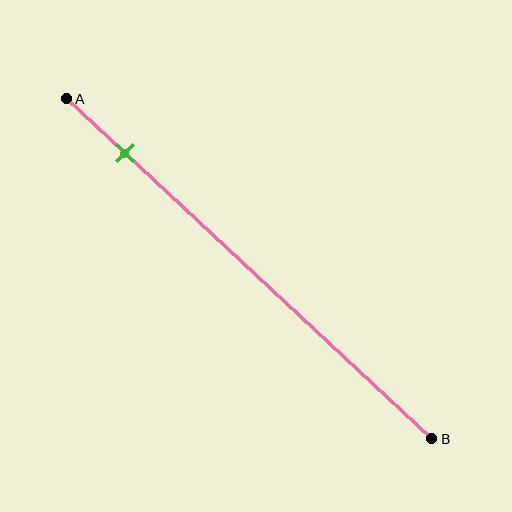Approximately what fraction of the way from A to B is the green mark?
The green mark is approximately 15% of the way from A to B.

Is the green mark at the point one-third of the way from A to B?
No, the mark is at about 15% from A, not at the 33% one-third point.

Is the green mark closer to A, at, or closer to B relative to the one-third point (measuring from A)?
The green mark is closer to point A than the one-third point of segment AB.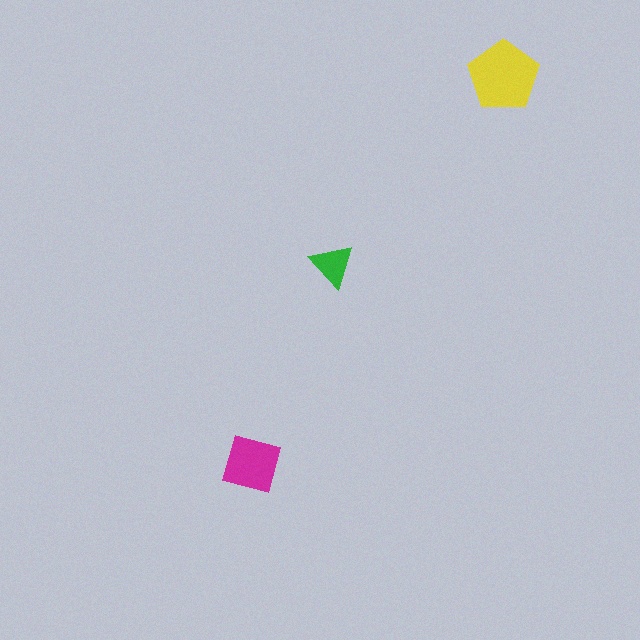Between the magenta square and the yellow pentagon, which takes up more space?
The yellow pentagon.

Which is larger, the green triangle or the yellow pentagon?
The yellow pentagon.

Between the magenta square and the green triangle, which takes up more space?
The magenta square.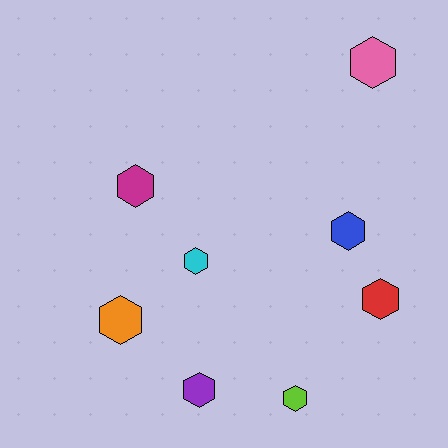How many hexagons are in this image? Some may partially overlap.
There are 8 hexagons.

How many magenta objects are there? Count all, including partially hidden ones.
There is 1 magenta object.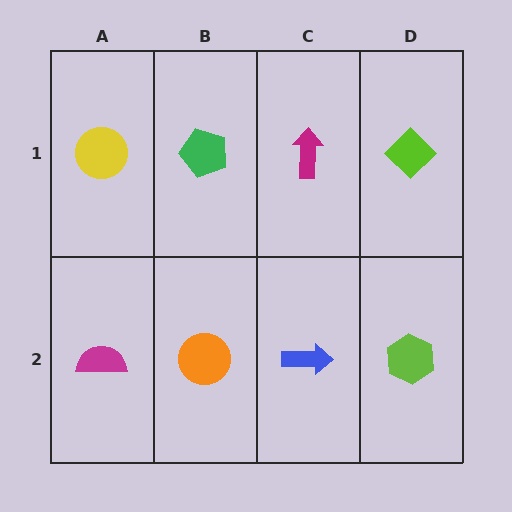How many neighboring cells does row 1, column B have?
3.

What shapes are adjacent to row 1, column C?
A blue arrow (row 2, column C), a green pentagon (row 1, column B), a lime diamond (row 1, column D).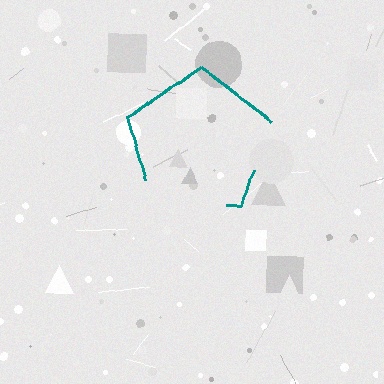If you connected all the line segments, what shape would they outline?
They would outline a pentagon.